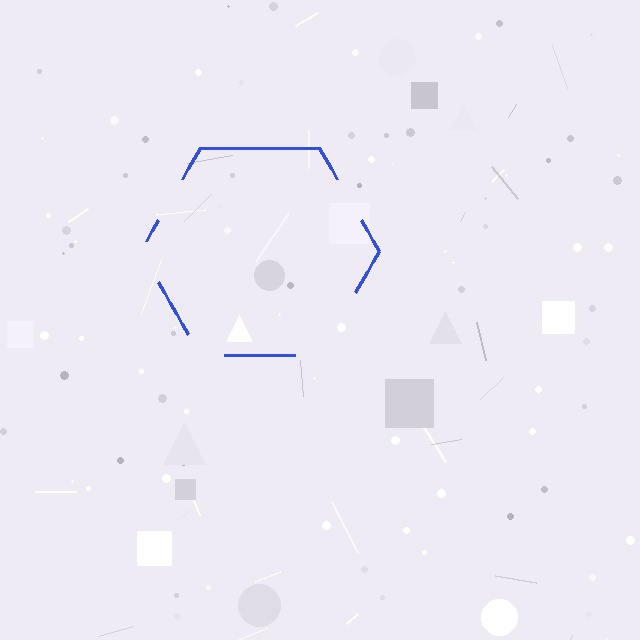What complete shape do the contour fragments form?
The contour fragments form a hexagon.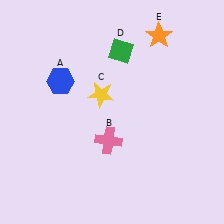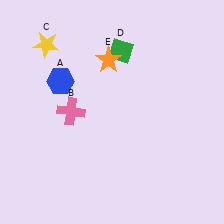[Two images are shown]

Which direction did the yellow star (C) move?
The yellow star (C) moved left.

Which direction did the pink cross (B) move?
The pink cross (B) moved left.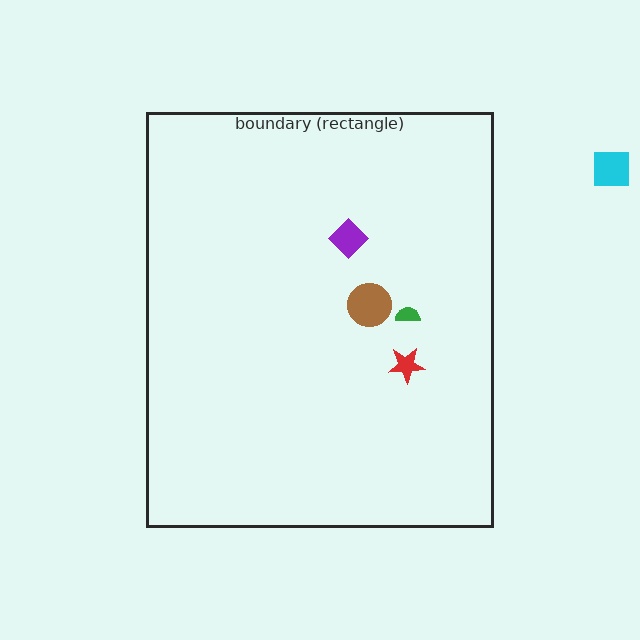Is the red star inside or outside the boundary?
Inside.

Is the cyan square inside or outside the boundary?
Outside.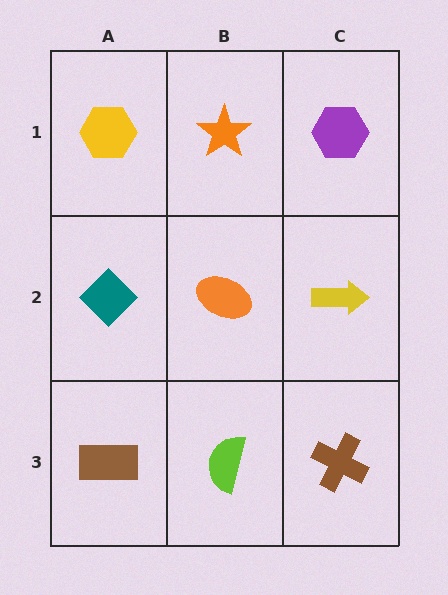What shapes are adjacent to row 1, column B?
An orange ellipse (row 2, column B), a yellow hexagon (row 1, column A), a purple hexagon (row 1, column C).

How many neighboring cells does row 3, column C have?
2.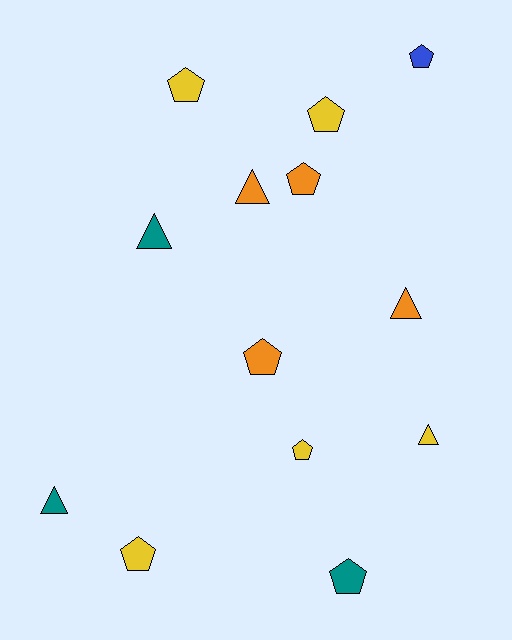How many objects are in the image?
There are 13 objects.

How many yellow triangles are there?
There is 1 yellow triangle.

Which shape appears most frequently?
Pentagon, with 8 objects.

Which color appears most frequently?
Yellow, with 5 objects.